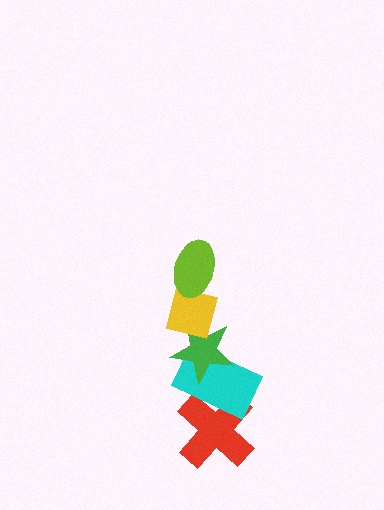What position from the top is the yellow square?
The yellow square is 2nd from the top.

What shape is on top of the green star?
The yellow square is on top of the green star.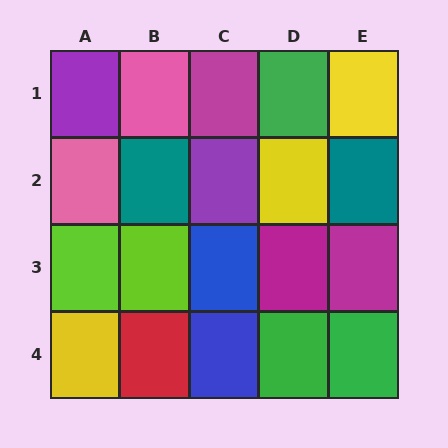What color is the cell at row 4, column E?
Green.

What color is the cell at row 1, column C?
Magenta.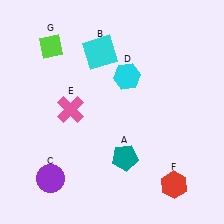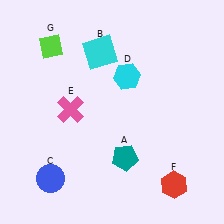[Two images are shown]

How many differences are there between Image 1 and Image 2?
There is 1 difference between the two images.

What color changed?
The circle (C) changed from purple in Image 1 to blue in Image 2.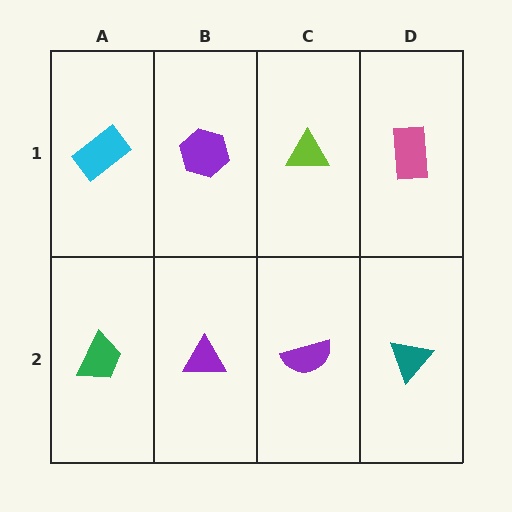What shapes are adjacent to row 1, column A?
A green trapezoid (row 2, column A), a purple hexagon (row 1, column B).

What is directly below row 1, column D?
A teal triangle.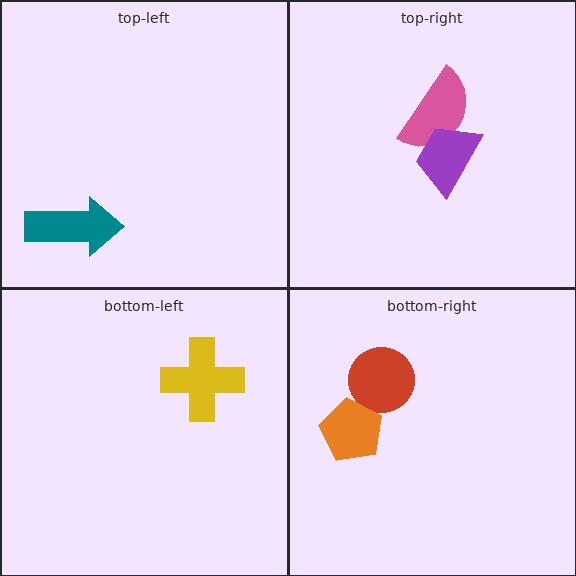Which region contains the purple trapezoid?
The top-right region.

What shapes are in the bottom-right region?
The red circle, the orange pentagon.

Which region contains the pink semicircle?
The top-right region.